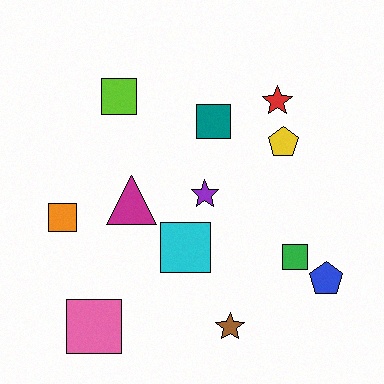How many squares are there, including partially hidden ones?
There are 6 squares.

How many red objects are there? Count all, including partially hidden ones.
There is 1 red object.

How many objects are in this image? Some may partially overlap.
There are 12 objects.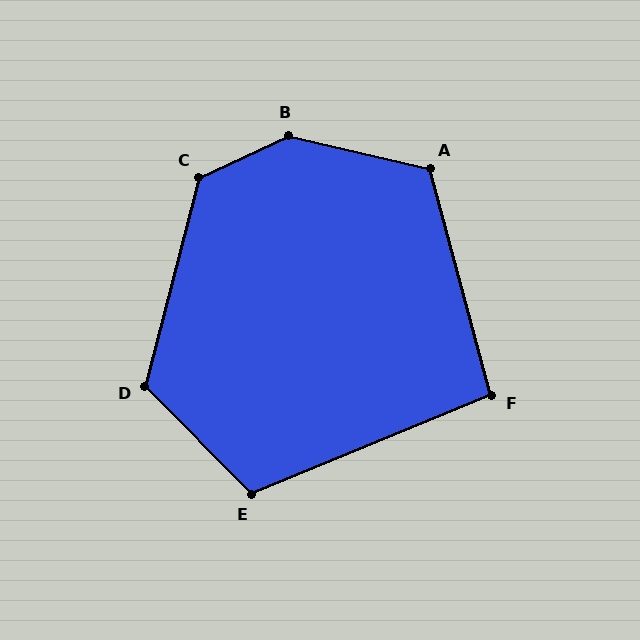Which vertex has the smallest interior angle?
F, at approximately 97 degrees.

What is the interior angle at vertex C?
Approximately 129 degrees (obtuse).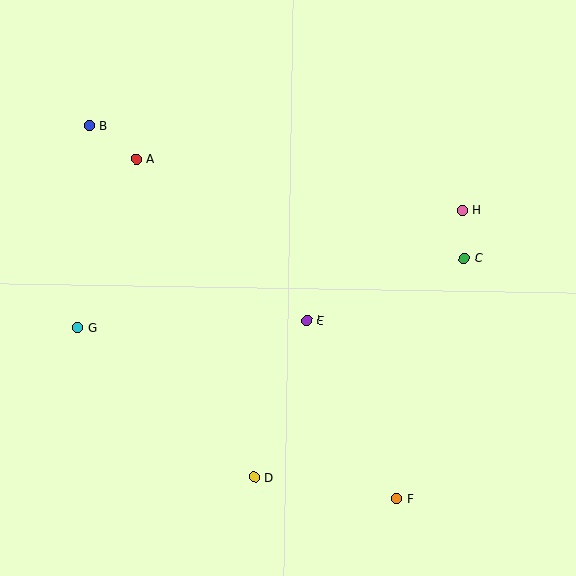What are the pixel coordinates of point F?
Point F is at (396, 498).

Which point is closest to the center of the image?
Point E at (307, 321) is closest to the center.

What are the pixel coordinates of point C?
Point C is at (464, 258).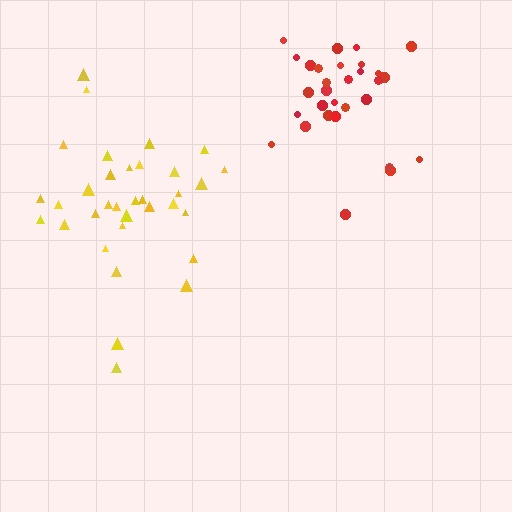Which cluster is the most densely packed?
Red.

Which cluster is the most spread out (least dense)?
Yellow.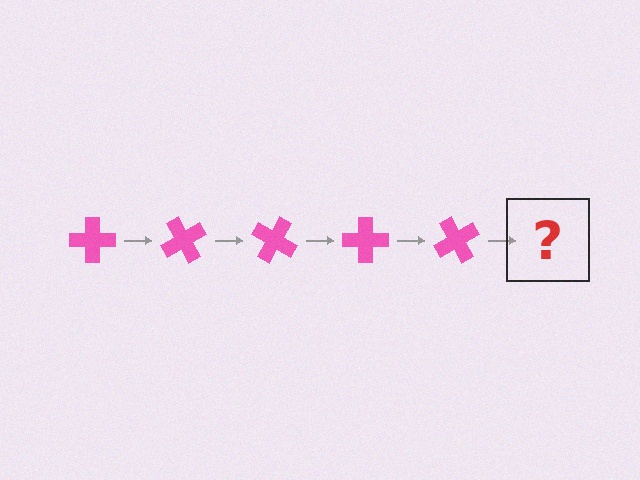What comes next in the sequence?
The next element should be a pink cross rotated 300 degrees.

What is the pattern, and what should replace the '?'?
The pattern is that the cross rotates 60 degrees each step. The '?' should be a pink cross rotated 300 degrees.